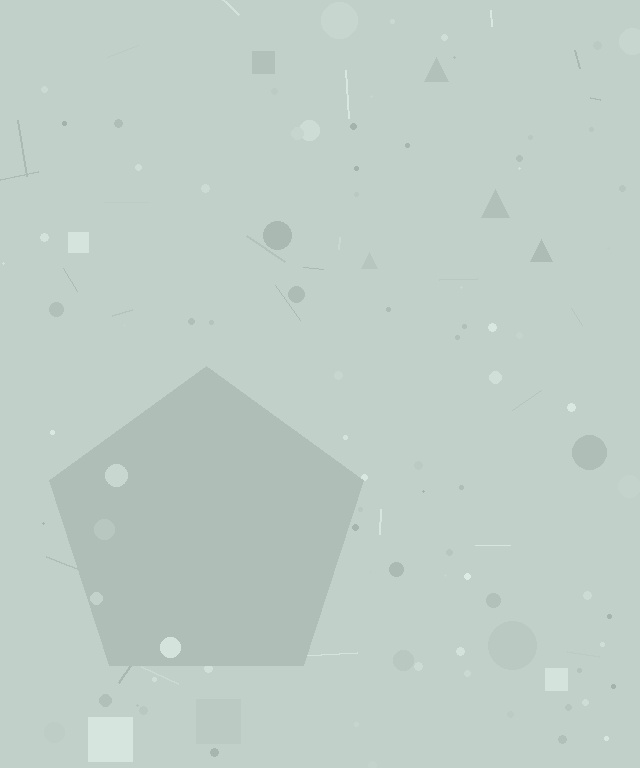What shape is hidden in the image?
A pentagon is hidden in the image.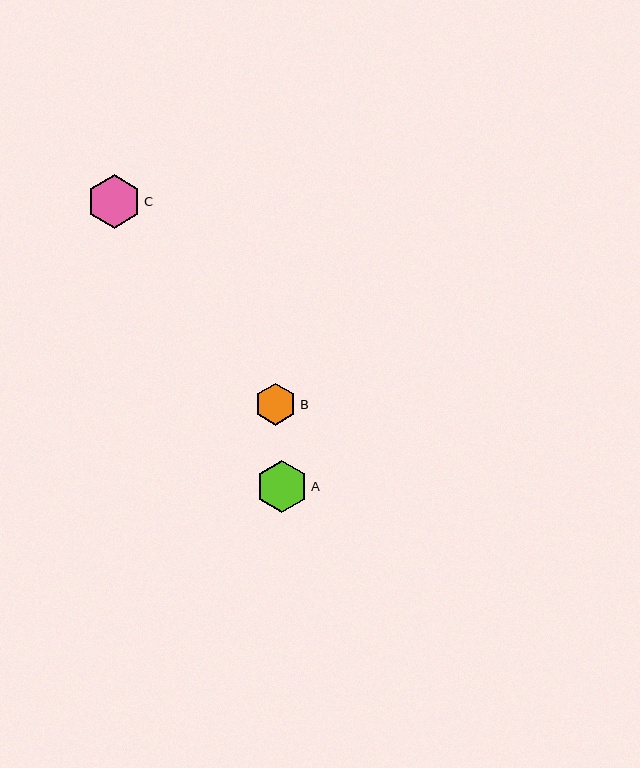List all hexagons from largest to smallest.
From largest to smallest: C, A, B.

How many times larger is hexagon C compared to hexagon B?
Hexagon C is approximately 1.3 times the size of hexagon B.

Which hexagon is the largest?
Hexagon C is the largest with a size of approximately 54 pixels.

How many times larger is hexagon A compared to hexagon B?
Hexagon A is approximately 1.2 times the size of hexagon B.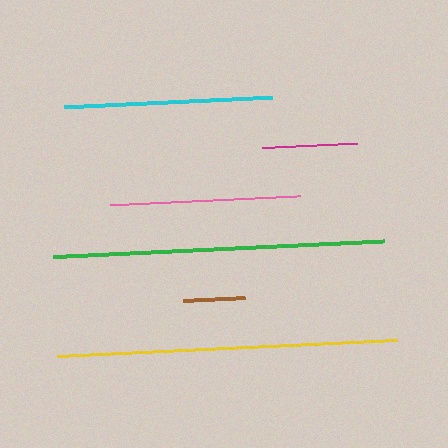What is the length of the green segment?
The green segment is approximately 331 pixels long.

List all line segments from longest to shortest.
From longest to shortest: yellow, green, cyan, pink, magenta, brown.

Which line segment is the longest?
The yellow line is the longest at approximately 340 pixels.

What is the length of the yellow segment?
The yellow segment is approximately 340 pixels long.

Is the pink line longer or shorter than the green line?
The green line is longer than the pink line.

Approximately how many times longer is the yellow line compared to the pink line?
The yellow line is approximately 1.8 times the length of the pink line.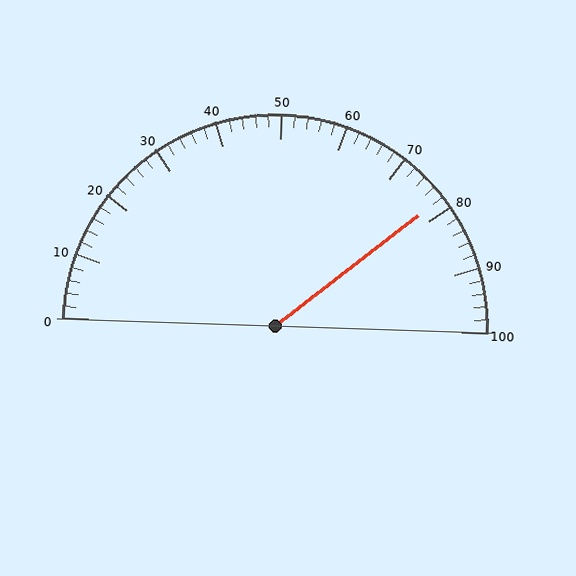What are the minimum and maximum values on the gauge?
The gauge ranges from 0 to 100.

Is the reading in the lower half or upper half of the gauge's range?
The reading is in the upper half of the range (0 to 100).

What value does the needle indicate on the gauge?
The needle indicates approximately 78.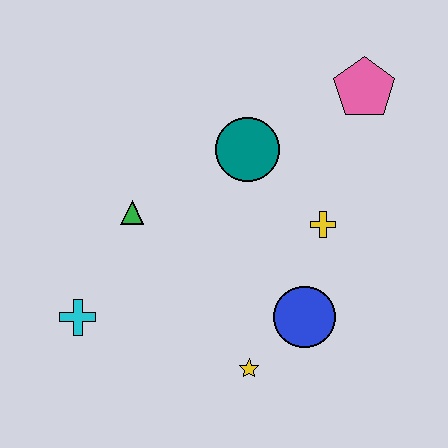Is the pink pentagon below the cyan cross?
No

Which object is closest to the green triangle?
The cyan cross is closest to the green triangle.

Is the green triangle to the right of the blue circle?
No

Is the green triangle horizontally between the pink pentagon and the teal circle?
No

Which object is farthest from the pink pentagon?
The cyan cross is farthest from the pink pentagon.